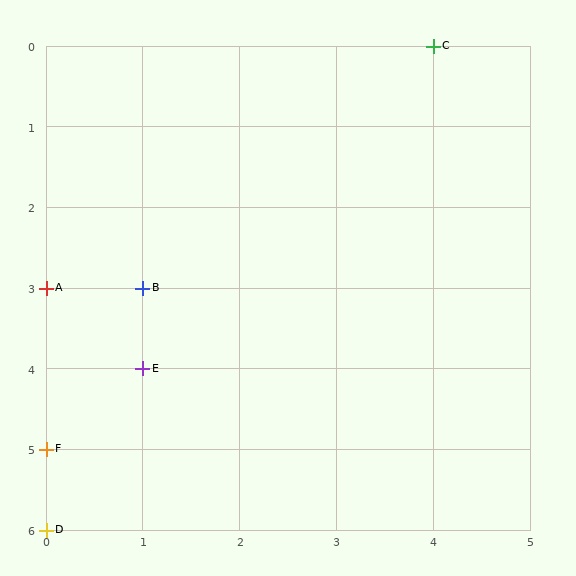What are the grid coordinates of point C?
Point C is at grid coordinates (4, 0).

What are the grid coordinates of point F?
Point F is at grid coordinates (0, 5).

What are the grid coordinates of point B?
Point B is at grid coordinates (1, 3).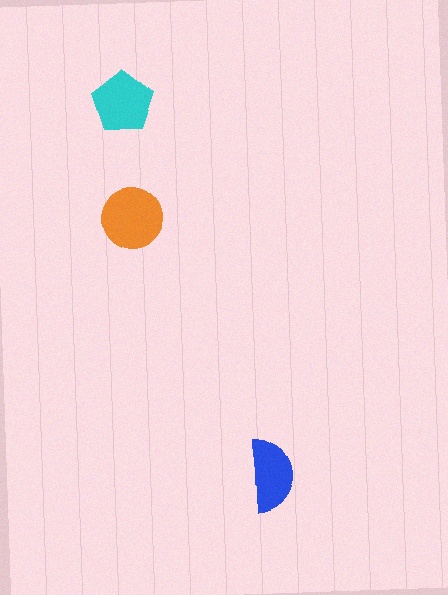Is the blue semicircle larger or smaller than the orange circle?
Smaller.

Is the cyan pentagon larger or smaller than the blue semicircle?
Larger.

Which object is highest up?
The cyan pentagon is topmost.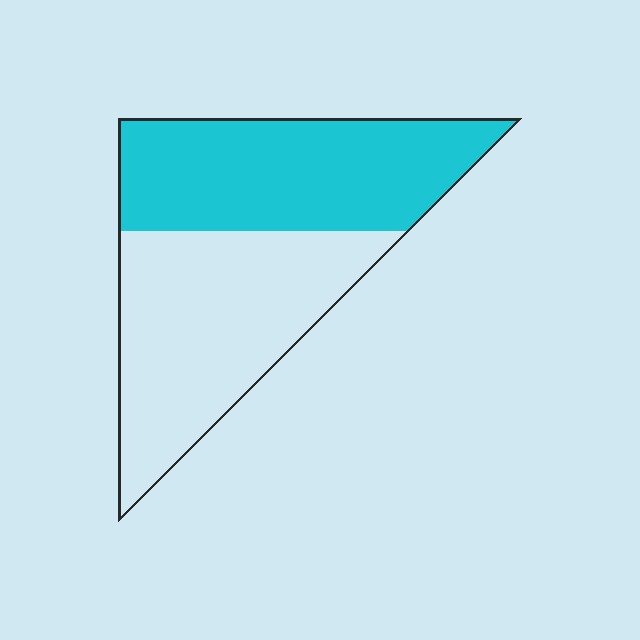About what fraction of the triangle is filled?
About one half (1/2).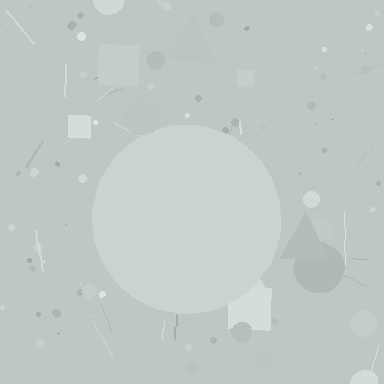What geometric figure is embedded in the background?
A circle is embedded in the background.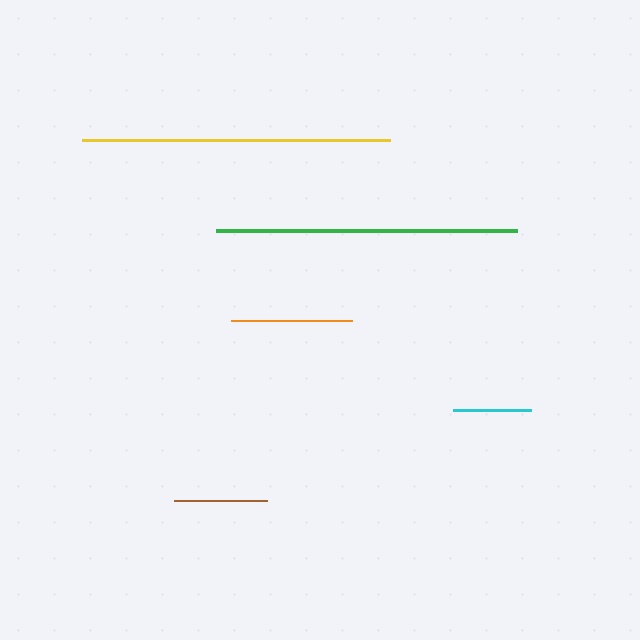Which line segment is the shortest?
The cyan line is the shortest at approximately 78 pixels.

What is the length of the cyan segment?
The cyan segment is approximately 78 pixels long.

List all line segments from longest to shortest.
From longest to shortest: yellow, green, orange, brown, cyan.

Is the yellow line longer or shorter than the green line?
The yellow line is longer than the green line.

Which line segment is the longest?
The yellow line is the longest at approximately 308 pixels.